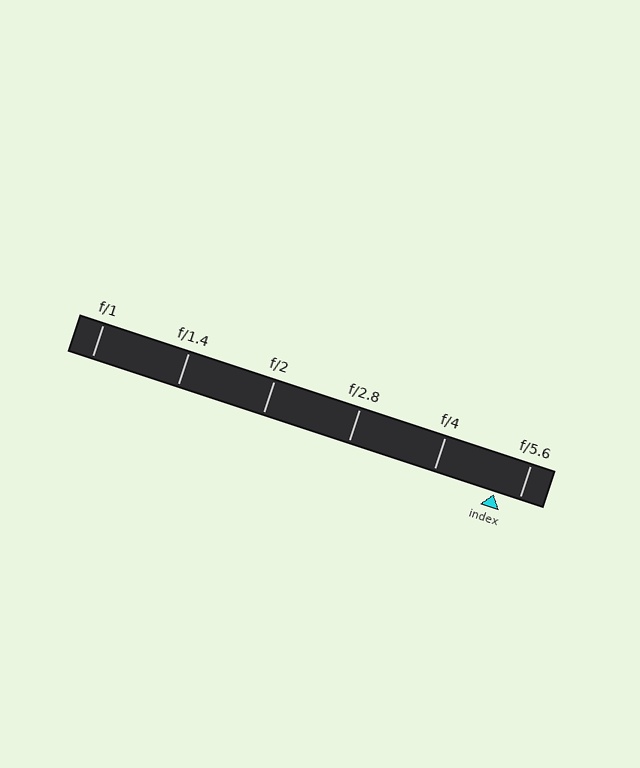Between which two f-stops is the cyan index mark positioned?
The index mark is between f/4 and f/5.6.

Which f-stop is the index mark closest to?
The index mark is closest to f/5.6.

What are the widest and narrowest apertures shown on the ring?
The widest aperture shown is f/1 and the narrowest is f/5.6.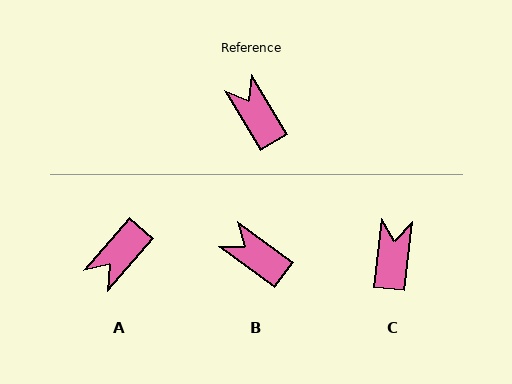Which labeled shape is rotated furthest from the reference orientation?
A, about 109 degrees away.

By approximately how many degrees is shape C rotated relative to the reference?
Approximately 37 degrees clockwise.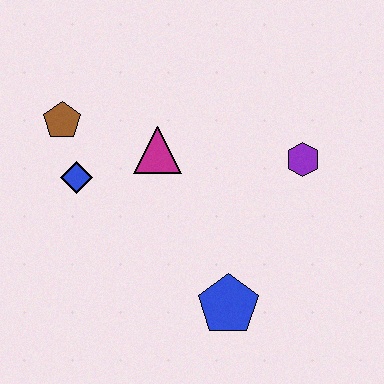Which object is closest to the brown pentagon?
The blue diamond is closest to the brown pentagon.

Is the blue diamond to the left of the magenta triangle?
Yes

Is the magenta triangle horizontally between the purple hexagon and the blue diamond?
Yes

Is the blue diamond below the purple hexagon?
Yes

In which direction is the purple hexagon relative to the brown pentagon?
The purple hexagon is to the right of the brown pentagon.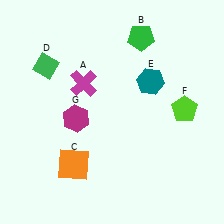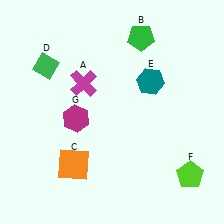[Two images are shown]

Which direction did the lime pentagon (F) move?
The lime pentagon (F) moved down.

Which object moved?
The lime pentagon (F) moved down.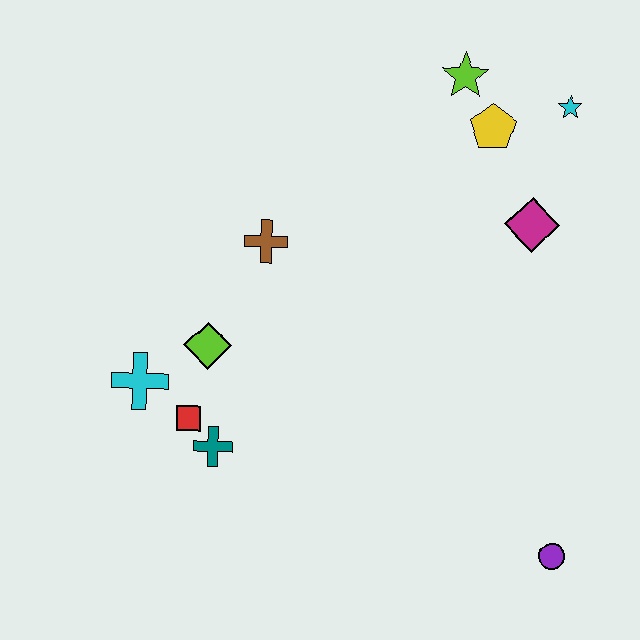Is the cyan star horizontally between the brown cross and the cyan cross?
No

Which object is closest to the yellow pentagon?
The lime star is closest to the yellow pentagon.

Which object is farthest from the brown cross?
The purple circle is farthest from the brown cross.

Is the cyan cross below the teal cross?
No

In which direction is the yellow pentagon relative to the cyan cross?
The yellow pentagon is to the right of the cyan cross.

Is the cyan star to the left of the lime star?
No